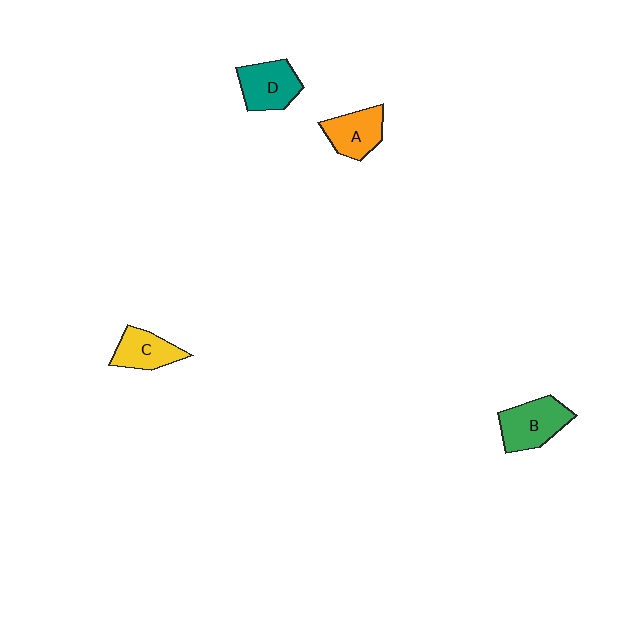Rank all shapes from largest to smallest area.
From largest to smallest: B (green), D (teal), A (orange), C (yellow).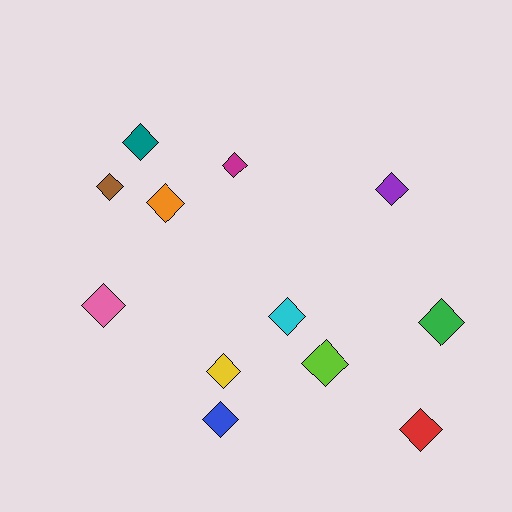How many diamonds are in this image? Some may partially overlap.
There are 12 diamonds.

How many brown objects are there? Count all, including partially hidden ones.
There is 1 brown object.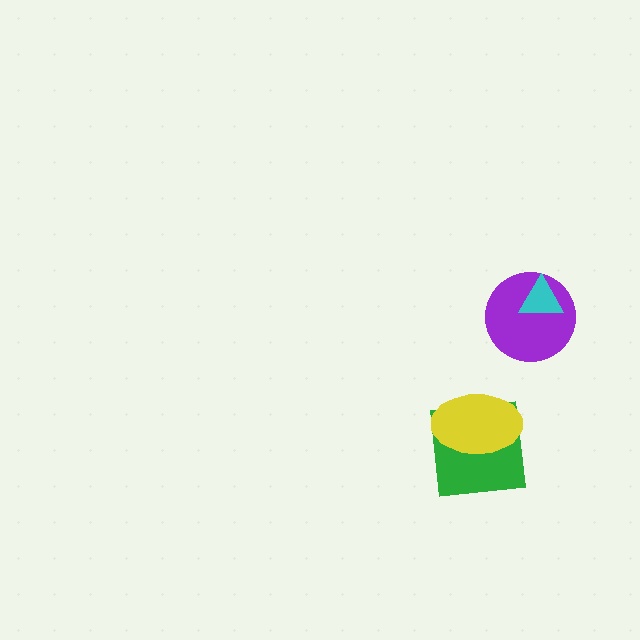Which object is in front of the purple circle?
The cyan triangle is in front of the purple circle.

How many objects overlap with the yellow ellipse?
1 object overlaps with the yellow ellipse.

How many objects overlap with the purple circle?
1 object overlaps with the purple circle.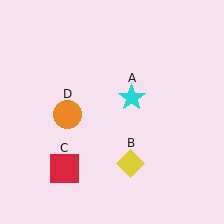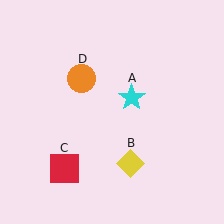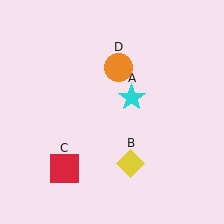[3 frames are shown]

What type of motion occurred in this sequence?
The orange circle (object D) rotated clockwise around the center of the scene.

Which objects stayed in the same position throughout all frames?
Cyan star (object A) and yellow diamond (object B) and red square (object C) remained stationary.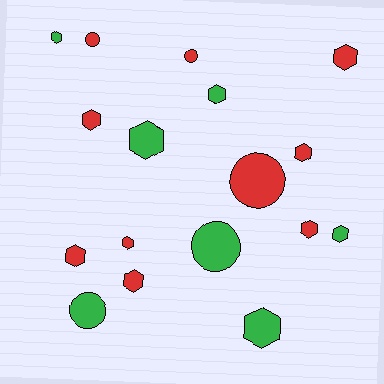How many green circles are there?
There are 2 green circles.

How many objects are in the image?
There are 17 objects.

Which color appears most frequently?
Red, with 10 objects.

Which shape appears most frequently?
Hexagon, with 12 objects.